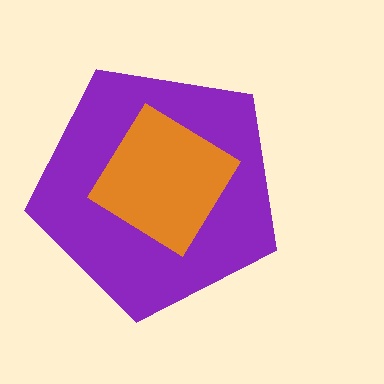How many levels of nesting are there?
2.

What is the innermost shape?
The orange diamond.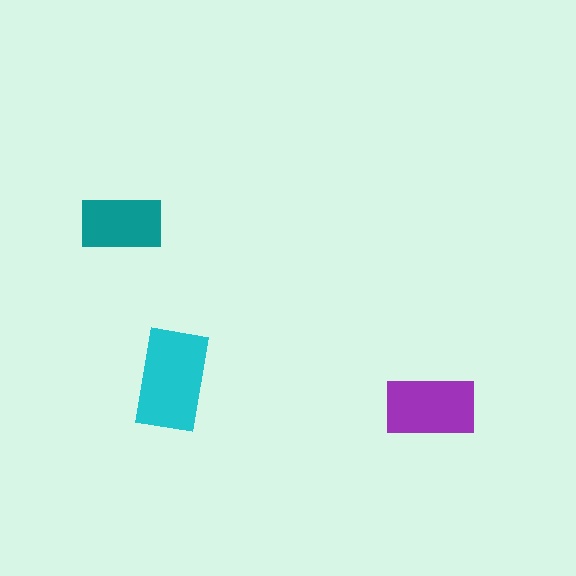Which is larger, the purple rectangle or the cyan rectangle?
The cyan one.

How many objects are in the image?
There are 3 objects in the image.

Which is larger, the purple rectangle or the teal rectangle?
The purple one.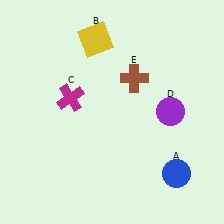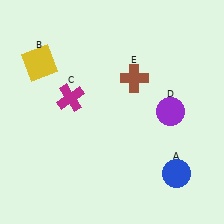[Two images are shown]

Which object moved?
The yellow square (B) moved left.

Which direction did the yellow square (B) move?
The yellow square (B) moved left.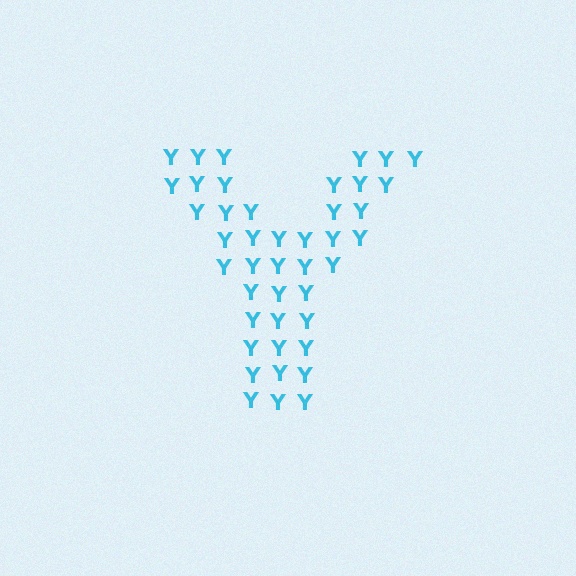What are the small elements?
The small elements are letter Y's.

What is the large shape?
The large shape is the letter Y.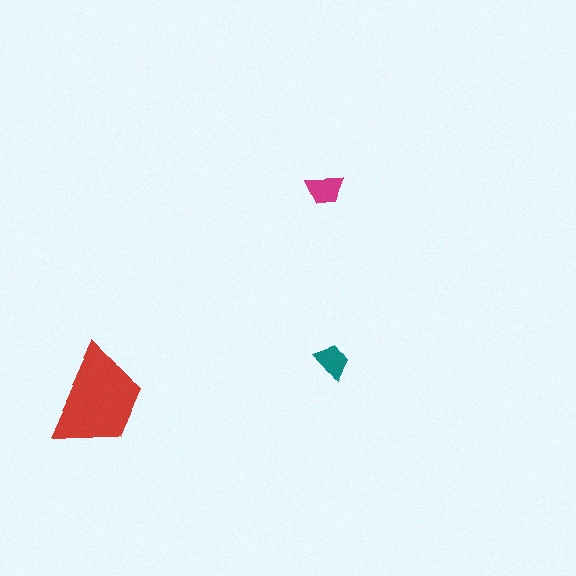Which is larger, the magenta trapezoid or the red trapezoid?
The red one.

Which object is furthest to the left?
The red trapezoid is leftmost.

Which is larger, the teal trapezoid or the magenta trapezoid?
The magenta one.